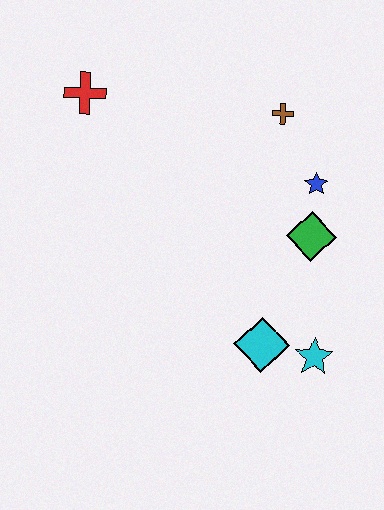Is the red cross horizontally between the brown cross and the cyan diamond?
No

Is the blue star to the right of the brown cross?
Yes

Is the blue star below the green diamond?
No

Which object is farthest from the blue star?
The red cross is farthest from the blue star.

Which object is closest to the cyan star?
The cyan diamond is closest to the cyan star.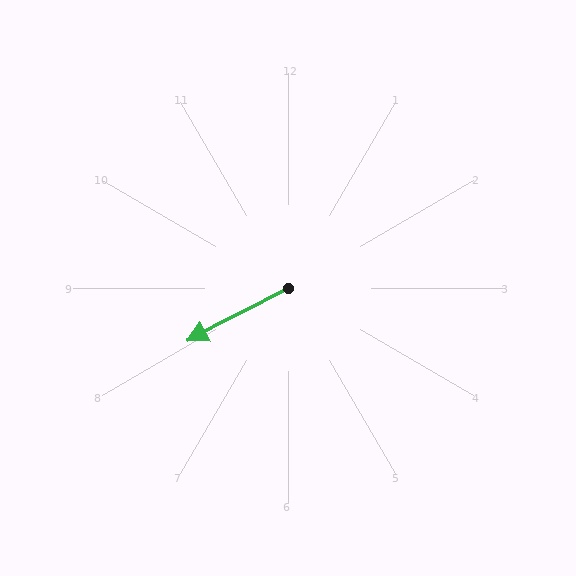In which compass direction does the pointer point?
Southwest.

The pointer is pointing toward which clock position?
Roughly 8 o'clock.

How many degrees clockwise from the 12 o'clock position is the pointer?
Approximately 243 degrees.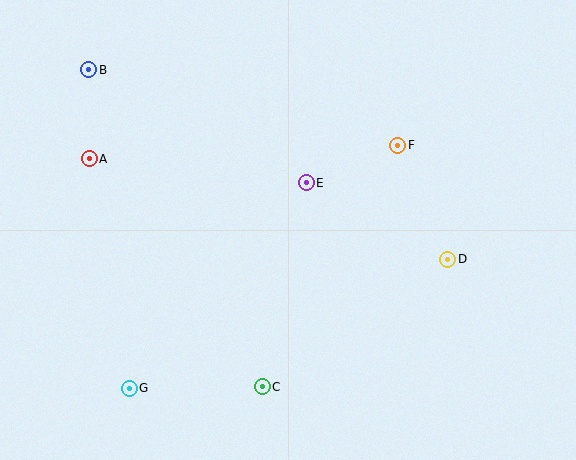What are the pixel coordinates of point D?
Point D is at (448, 259).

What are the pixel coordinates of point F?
Point F is at (398, 145).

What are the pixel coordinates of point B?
Point B is at (89, 70).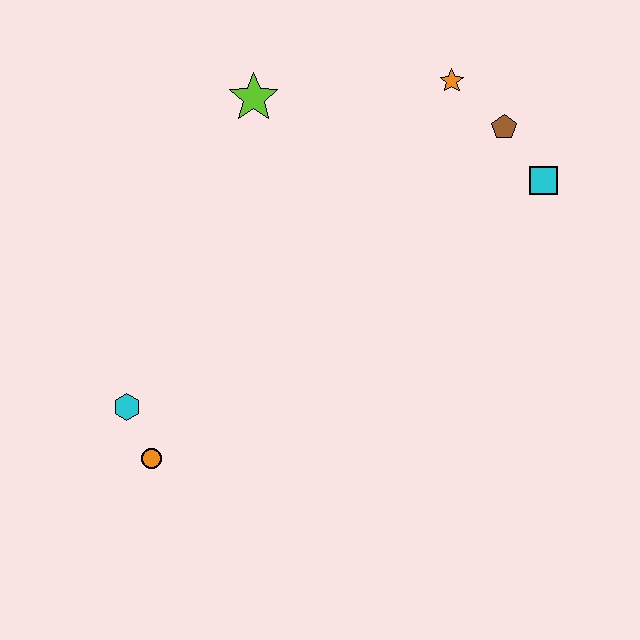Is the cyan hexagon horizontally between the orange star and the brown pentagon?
No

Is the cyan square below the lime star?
Yes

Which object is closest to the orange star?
The brown pentagon is closest to the orange star.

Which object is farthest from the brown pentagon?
The orange circle is farthest from the brown pentagon.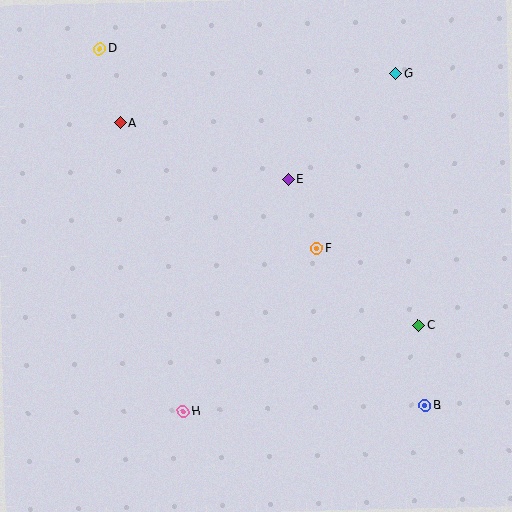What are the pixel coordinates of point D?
Point D is at (100, 49).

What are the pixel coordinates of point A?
Point A is at (120, 123).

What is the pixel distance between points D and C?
The distance between D and C is 422 pixels.